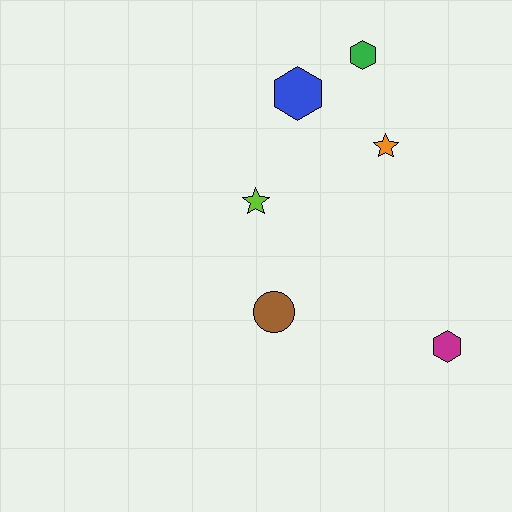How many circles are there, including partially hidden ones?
There is 1 circle.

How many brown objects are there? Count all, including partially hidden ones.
There is 1 brown object.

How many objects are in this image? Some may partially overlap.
There are 6 objects.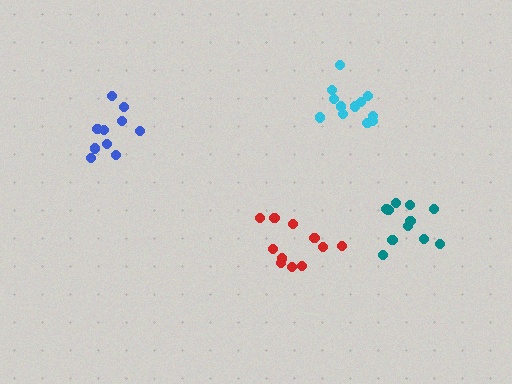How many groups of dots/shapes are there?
There are 4 groups.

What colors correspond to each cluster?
The clusters are colored: teal, red, blue, cyan.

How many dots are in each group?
Group 1: 11 dots, Group 2: 11 dots, Group 3: 10 dots, Group 4: 12 dots (44 total).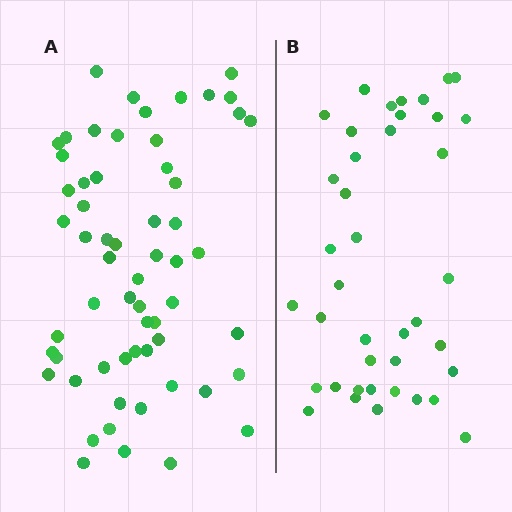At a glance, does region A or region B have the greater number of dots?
Region A (the left region) has more dots.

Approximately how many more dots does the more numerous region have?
Region A has approximately 20 more dots than region B.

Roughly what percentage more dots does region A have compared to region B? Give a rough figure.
About 50% more.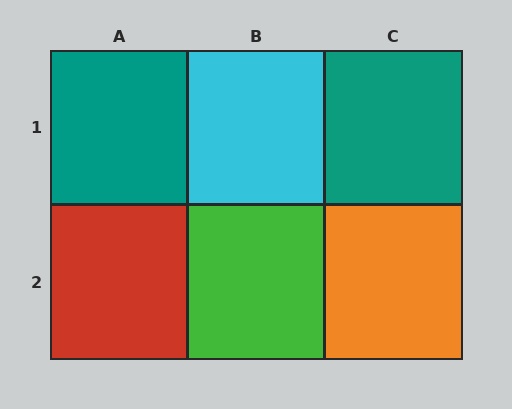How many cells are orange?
1 cell is orange.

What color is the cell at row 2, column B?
Green.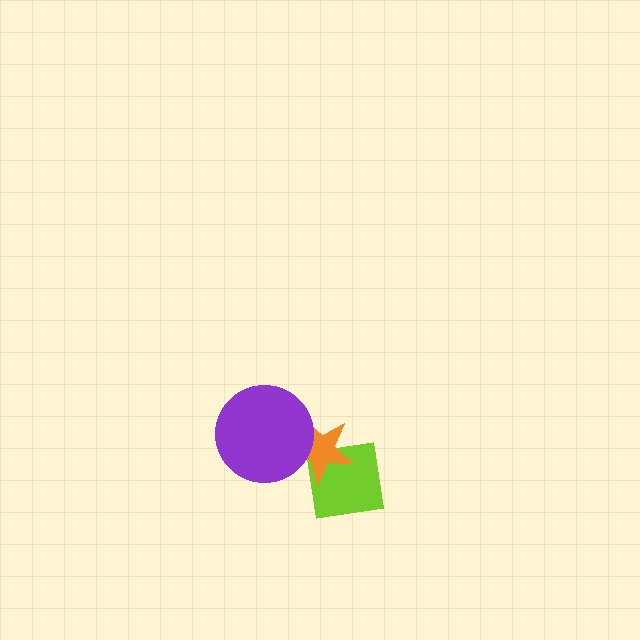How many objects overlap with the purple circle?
1 object overlaps with the purple circle.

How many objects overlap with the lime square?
1 object overlaps with the lime square.